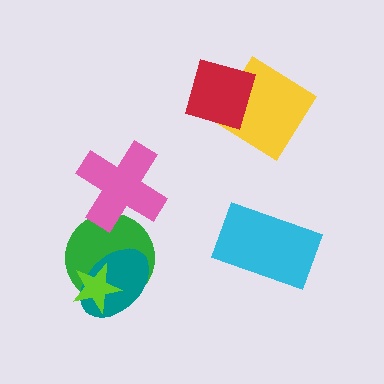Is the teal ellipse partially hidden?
Yes, it is partially covered by another shape.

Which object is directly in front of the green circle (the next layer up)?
The teal ellipse is directly in front of the green circle.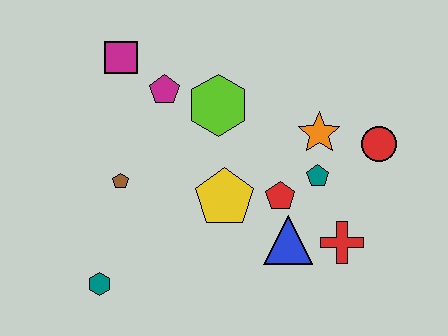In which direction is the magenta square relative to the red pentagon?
The magenta square is to the left of the red pentagon.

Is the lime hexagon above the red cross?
Yes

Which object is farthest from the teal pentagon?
The teal hexagon is farthest from the teal pentagon.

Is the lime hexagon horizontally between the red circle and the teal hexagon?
Yes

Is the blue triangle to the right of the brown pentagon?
Yes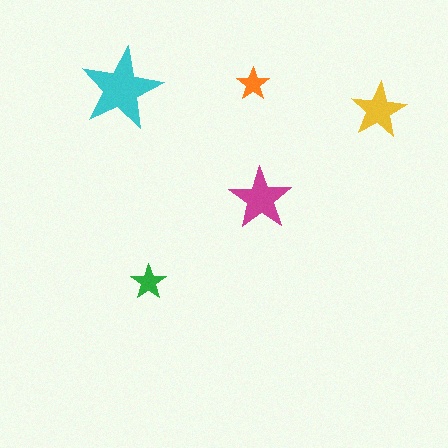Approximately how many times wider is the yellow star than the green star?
About 1.5 times wider.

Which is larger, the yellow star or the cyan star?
The cyan one.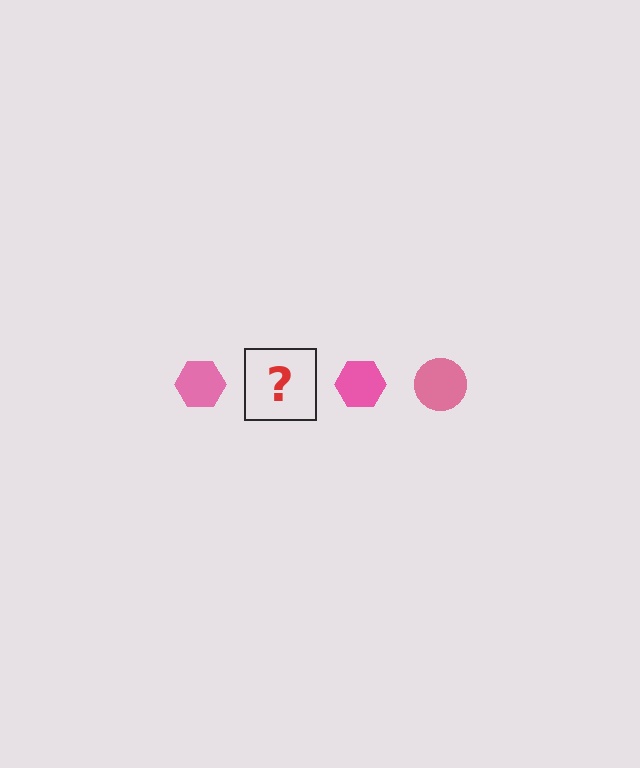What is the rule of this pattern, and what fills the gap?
The rule is that the pattern cycles through hexagon, circle shapes in pink. The gap should be filled with a pink circle.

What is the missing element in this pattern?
The missing element is a pink circle.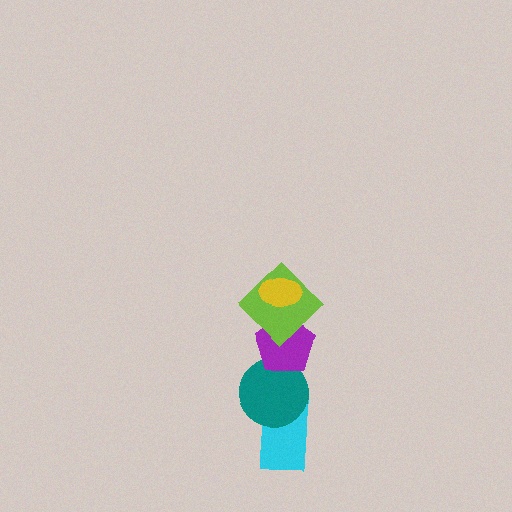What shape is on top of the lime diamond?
The yellow ellipse is on top of the lime diamond.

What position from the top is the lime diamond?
The lime diamond is 2nd from the top.